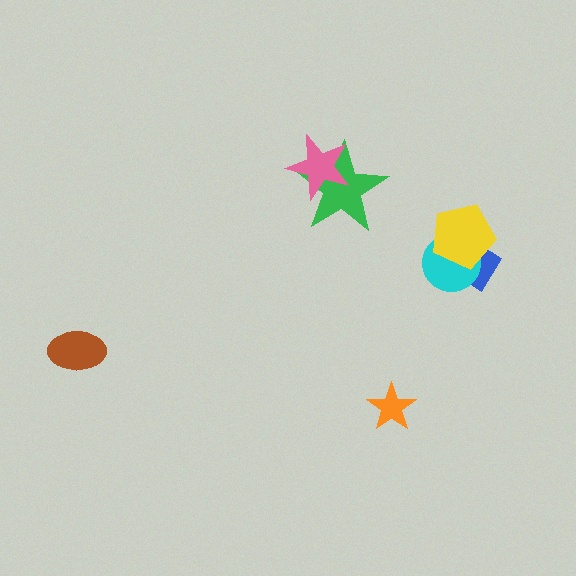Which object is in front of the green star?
The pink star is in front of the green star.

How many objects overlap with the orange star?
0 objects overlap with the orange star.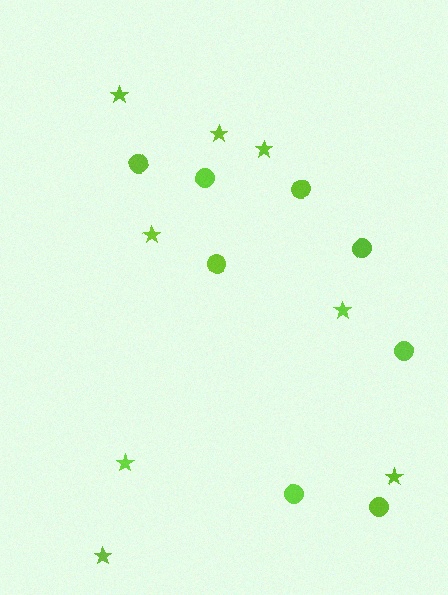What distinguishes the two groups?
There are 2 groups: one group of stars (8) and one group of circles (8).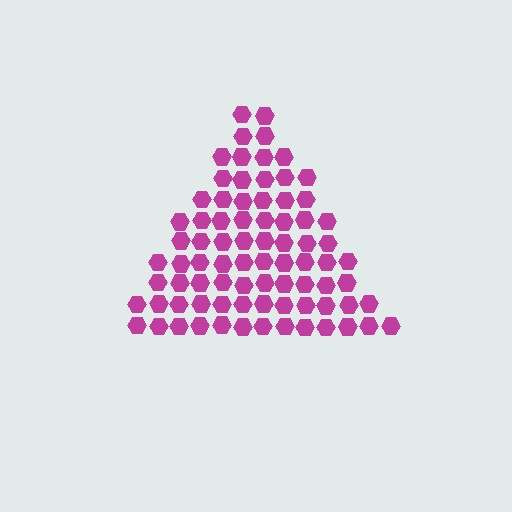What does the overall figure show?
The overall figure shows a triangle.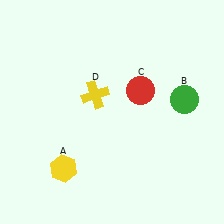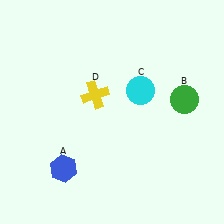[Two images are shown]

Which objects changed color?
A changed from yellow to blue. C changed from red to cyan.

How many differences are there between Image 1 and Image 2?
There are 2 differences between the two images.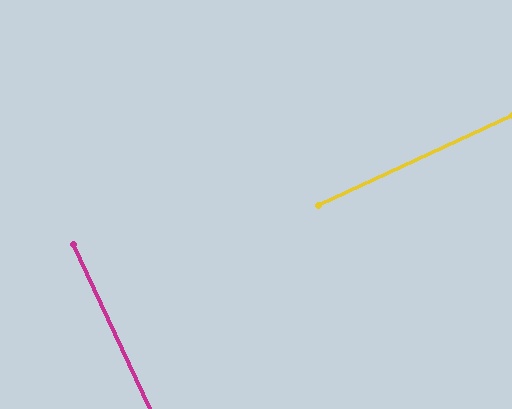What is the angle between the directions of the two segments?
Approximately 90 degrees.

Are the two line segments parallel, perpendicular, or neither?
Perpendicular — they meet at approximately 90°.